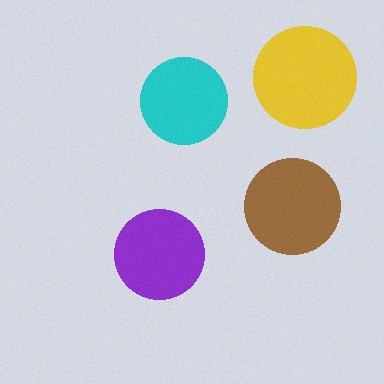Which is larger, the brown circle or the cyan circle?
The brown one.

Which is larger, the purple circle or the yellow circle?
The yellow one.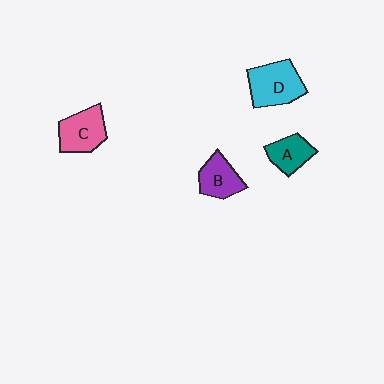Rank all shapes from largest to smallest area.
From largest to smallest: D (cyan), C (pink), B (purple), A (teal).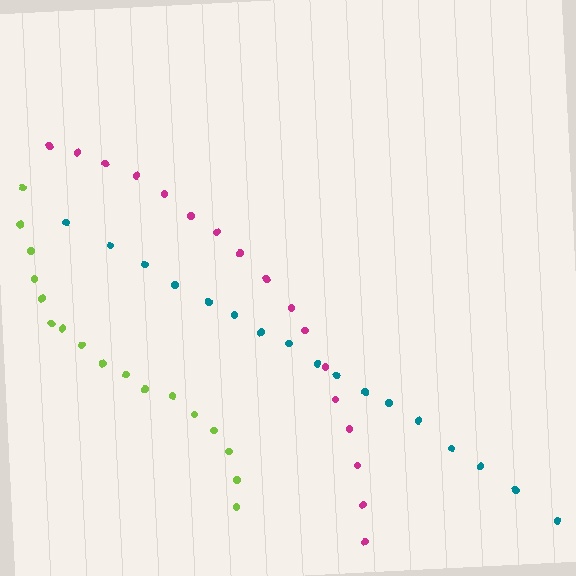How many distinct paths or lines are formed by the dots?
There are 3 distinct paths.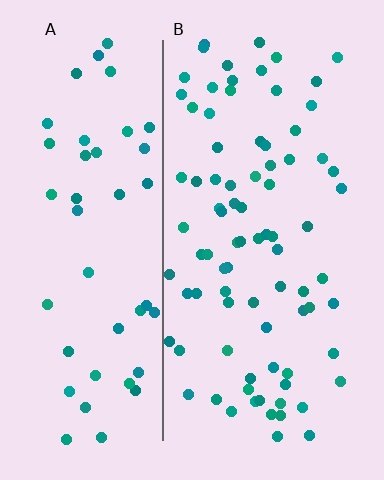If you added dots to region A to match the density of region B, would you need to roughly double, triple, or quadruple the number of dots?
Approximately double.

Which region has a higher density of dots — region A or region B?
B (the right).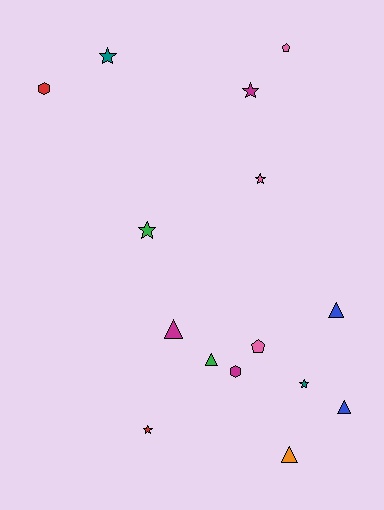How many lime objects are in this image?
There are no lime objects.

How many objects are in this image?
There are 15 objects.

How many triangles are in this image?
There are 5 triangles.